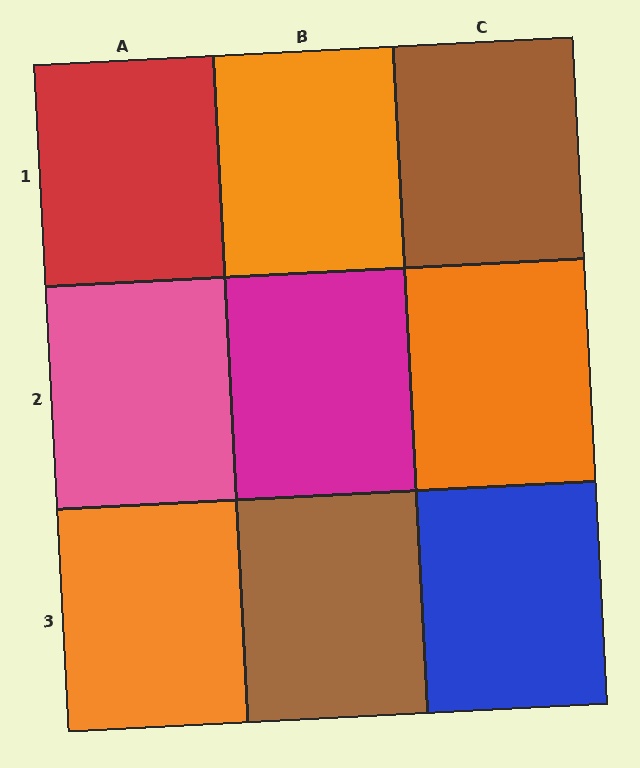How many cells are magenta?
1 cell is magenta.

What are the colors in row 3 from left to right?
Orange, brown, blue.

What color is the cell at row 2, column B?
Magenta.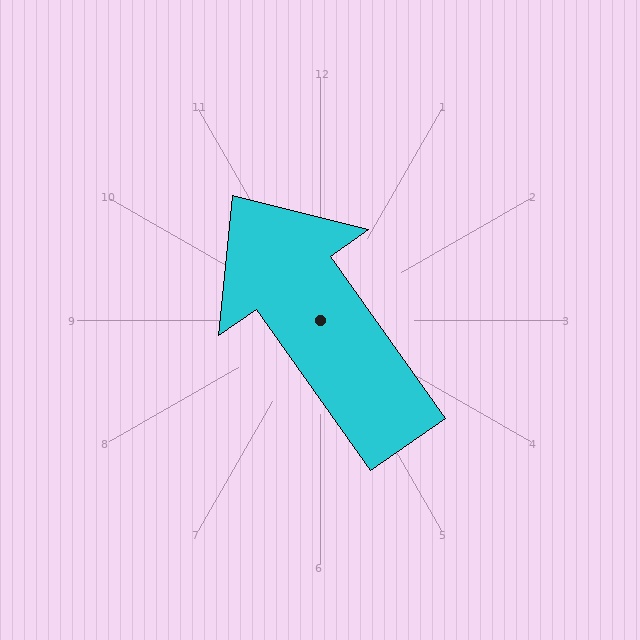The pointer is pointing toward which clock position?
Roughly 11 o'clock.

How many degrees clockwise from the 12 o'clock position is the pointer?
Approximately 325 degrees.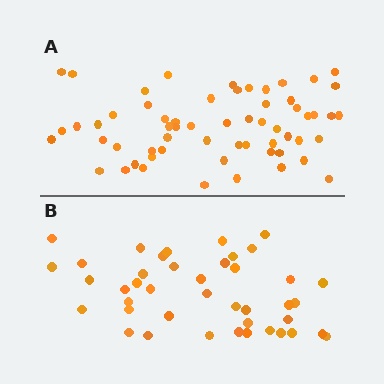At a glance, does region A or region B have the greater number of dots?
Region A (the top region) has more dots.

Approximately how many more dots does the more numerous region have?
Region A has approximately 20 more dots than region B.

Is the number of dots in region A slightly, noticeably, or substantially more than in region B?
Region A has noticeably more, but not dramatically so. The ratio is roughly 1.4 to 1.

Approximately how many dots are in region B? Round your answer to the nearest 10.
About 40 dots. (The exact count is 42, which rounds to 40.)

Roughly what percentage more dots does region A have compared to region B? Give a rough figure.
About 45% more.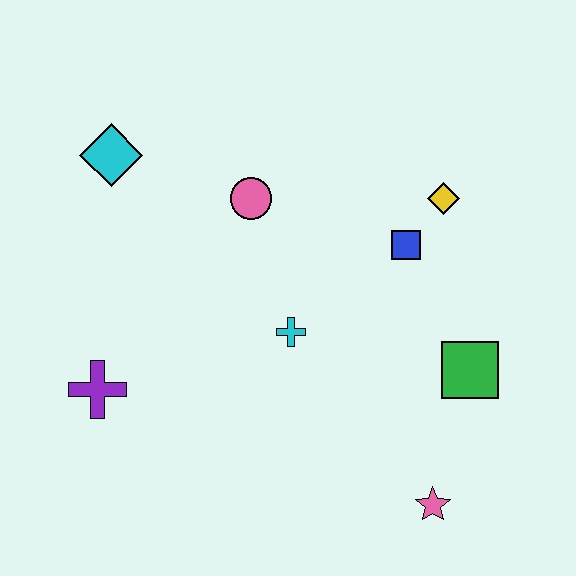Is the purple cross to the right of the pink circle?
No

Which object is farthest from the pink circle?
The pink star is farthest from the pink circle.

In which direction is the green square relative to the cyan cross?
The green square is to the right of the cyan cross.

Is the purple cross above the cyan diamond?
No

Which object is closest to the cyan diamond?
The pink circle is closest to the cyan diamond.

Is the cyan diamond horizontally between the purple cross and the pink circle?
Yes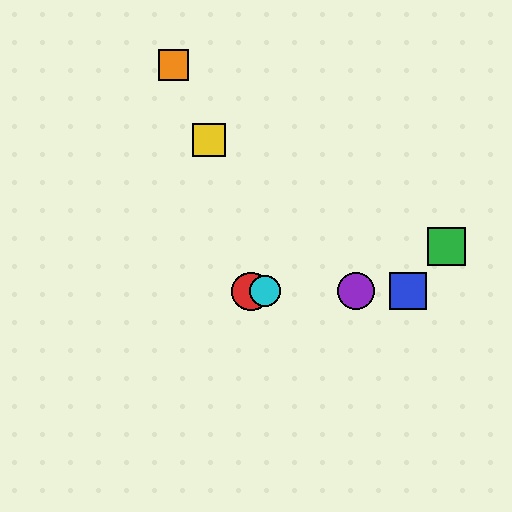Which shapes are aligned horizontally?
The red circle, the blue square, the purple circle, the cyan circle are aligned horizontally.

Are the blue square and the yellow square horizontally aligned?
No, the blue square is at y≈291 and the yellow square is at y≈140.